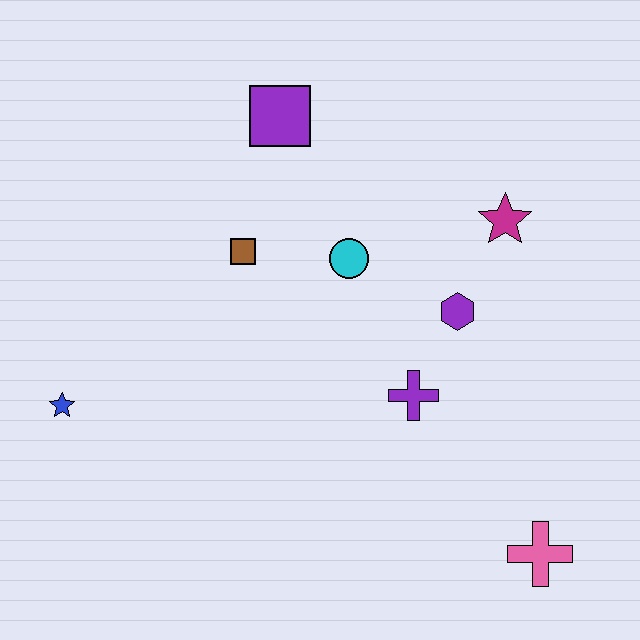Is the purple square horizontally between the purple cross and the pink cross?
No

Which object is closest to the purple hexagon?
The purple cross is closest to the purple hexagon.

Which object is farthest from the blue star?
The pink cross is farthest from the blue star.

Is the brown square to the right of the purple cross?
No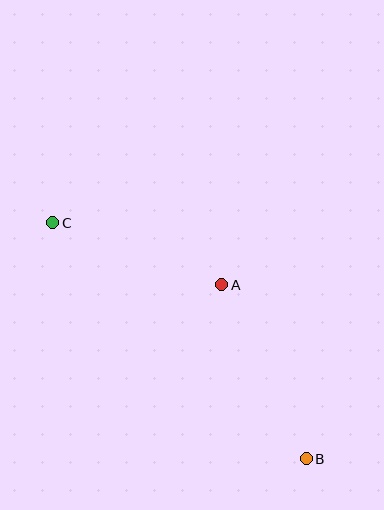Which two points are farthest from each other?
Points B and C are farthest from each other.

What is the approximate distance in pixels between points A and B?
The distance between A and B is approximately 193 pixels.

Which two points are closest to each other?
Points A and C are closest to each other.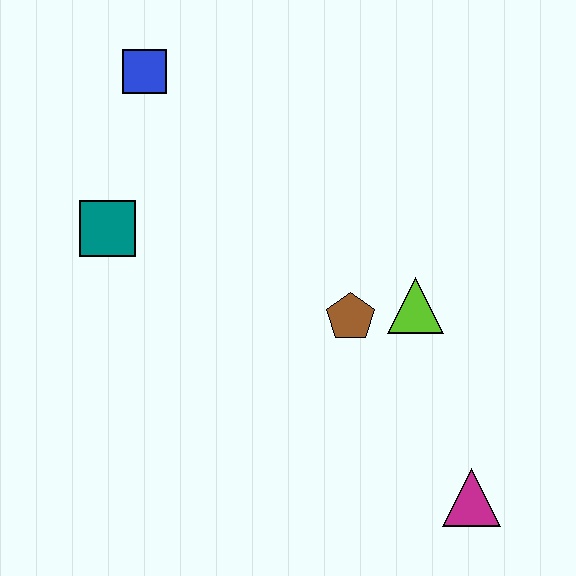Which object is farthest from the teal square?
The magenta triangle is farthest from the teal square.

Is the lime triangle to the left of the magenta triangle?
Yes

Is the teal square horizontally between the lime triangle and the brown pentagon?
No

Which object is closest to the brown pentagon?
The lime triangle is closest to the brown pentagon.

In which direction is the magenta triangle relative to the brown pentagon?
The magenta triangle is below the brown pentagon.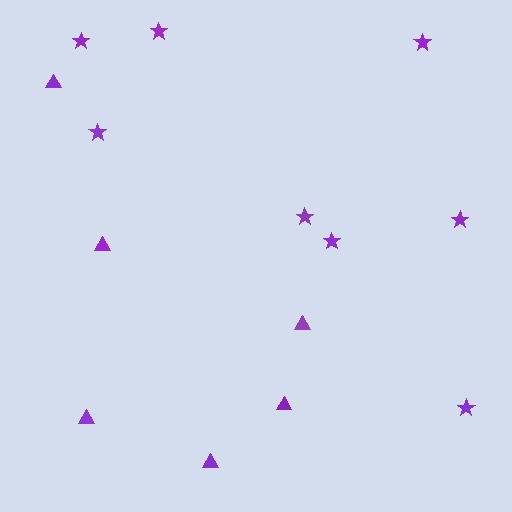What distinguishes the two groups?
There are 2 groups: one group of triangles (6) and one group of stars (8).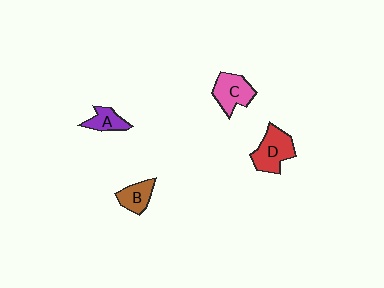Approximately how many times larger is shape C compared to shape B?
Approximately 1.4 times.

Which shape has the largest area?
Shape D (red).